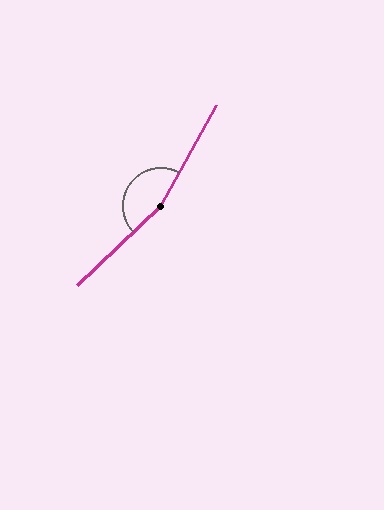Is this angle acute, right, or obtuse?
It is obtuse.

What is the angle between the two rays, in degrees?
Approximately 163 degrees.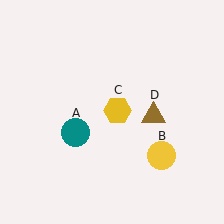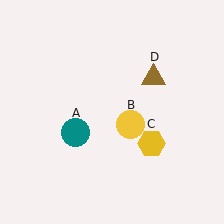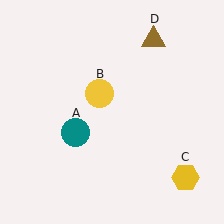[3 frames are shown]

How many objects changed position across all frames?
3 objects changed position: yellow circle (object B), yellow hexagon (object C), brown triangle (object D).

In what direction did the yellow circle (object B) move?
The yellow circle (object B) moved up and to the left.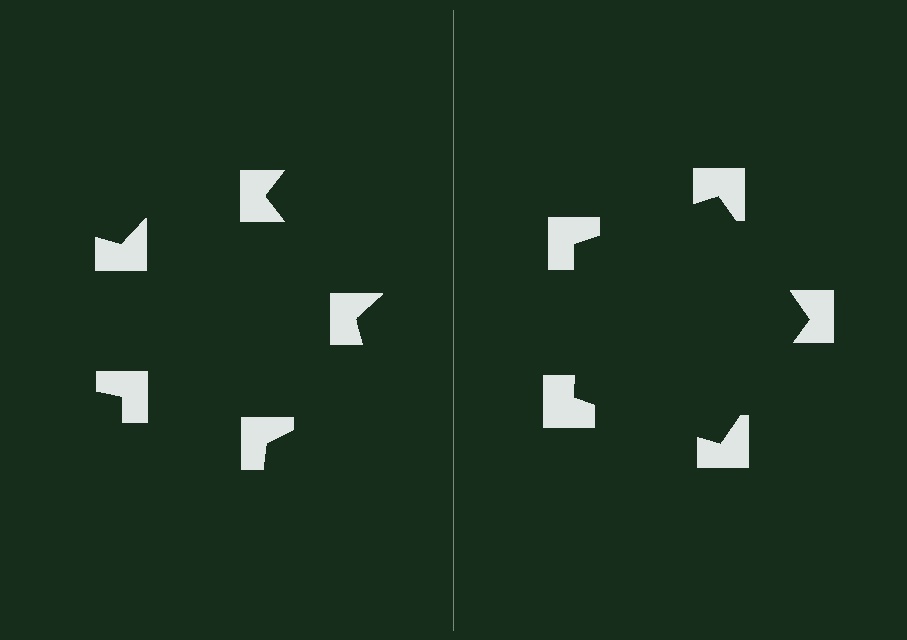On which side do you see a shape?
An illusory pentagon appears on the right side. On the left side the wedge cuts are rotated, so no coherent shape forms.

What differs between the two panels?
The notched squares are positioned identically on both sides; only the wedge orientations differ. On the right they align to a pentagon; on the left they are misaligned.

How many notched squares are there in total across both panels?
10 — 5 on each side.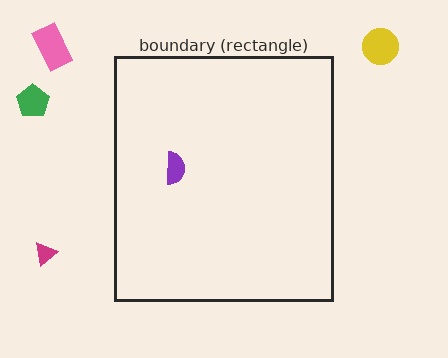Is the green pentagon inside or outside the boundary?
Outside.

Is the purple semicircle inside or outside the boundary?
Inside.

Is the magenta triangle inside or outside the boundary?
Outside.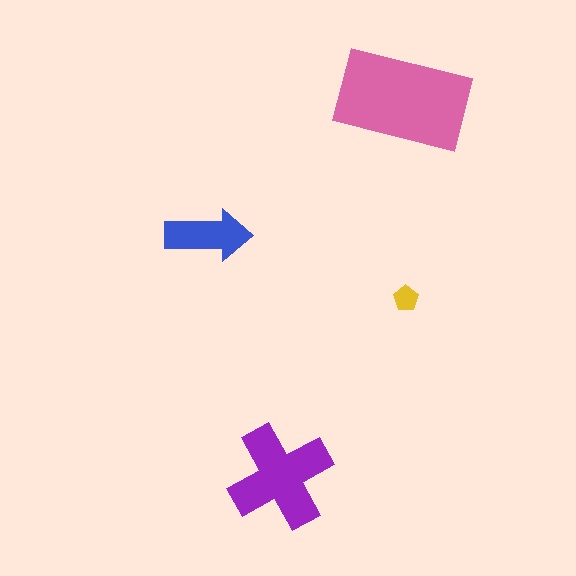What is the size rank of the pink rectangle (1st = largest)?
1st.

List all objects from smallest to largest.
The yellow pentagon, the blue arrow, the purple cross, the pink rectangle.